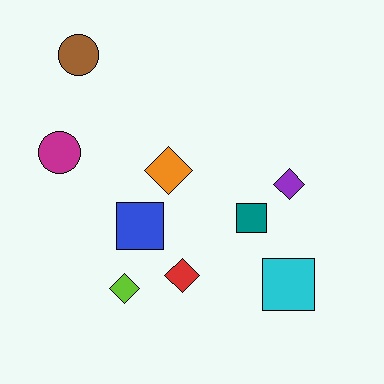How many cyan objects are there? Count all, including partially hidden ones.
There is 1 cyan object.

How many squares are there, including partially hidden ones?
There are 3 squares.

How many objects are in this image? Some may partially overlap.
There are 9 objects.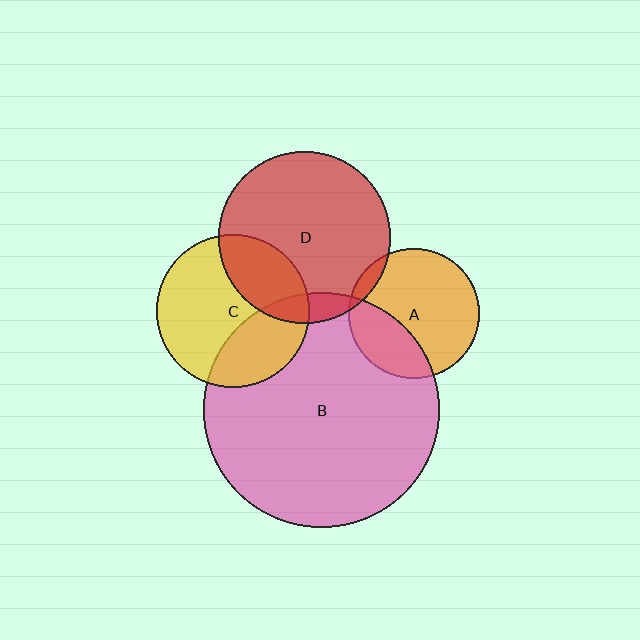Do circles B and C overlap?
Yes.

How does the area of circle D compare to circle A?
Approximately 1.7 times.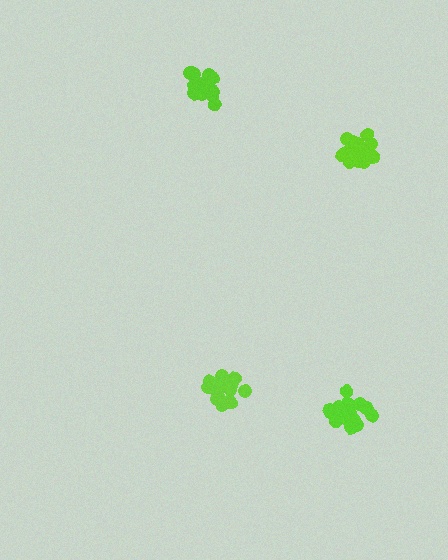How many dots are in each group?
Group 1: 17 dots, Group 2: 18 dots, Group 3: 17 dots, Group 4: 17 dots (69 total).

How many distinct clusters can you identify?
There are 4 distinct clusters.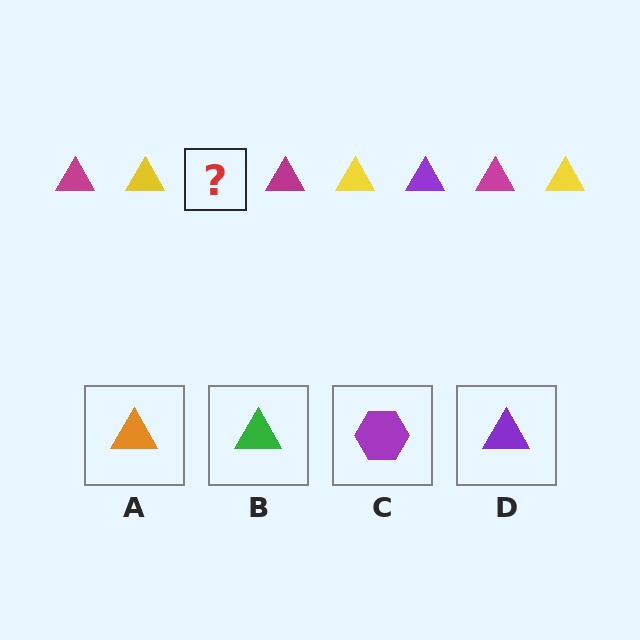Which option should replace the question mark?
Option D.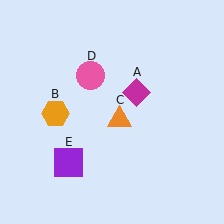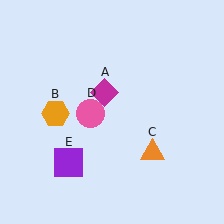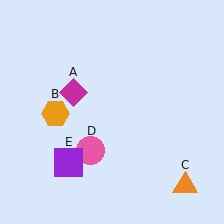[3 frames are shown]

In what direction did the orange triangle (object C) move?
The orange triangle (object C) moved down and to the right.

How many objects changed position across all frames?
3 objects changed position: magenta diamond (object A), orange triangle (object C), pink circle (object D).